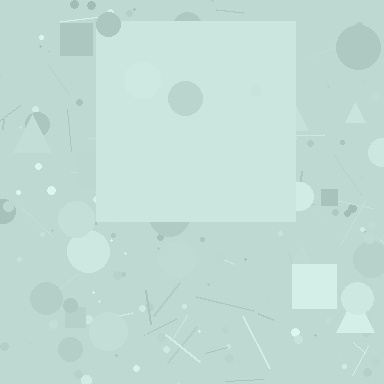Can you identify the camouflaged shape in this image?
The camouflaged shape is a square.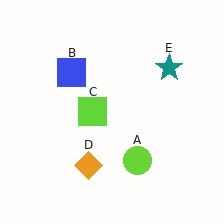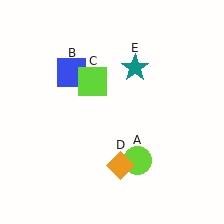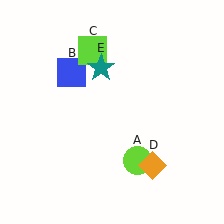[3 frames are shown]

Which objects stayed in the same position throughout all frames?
Lime circle (object A) and blue square (object B) remained stationary.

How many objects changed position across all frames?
3 objects changed position: lime square (object C), orange diamond (object D), teal star (object E).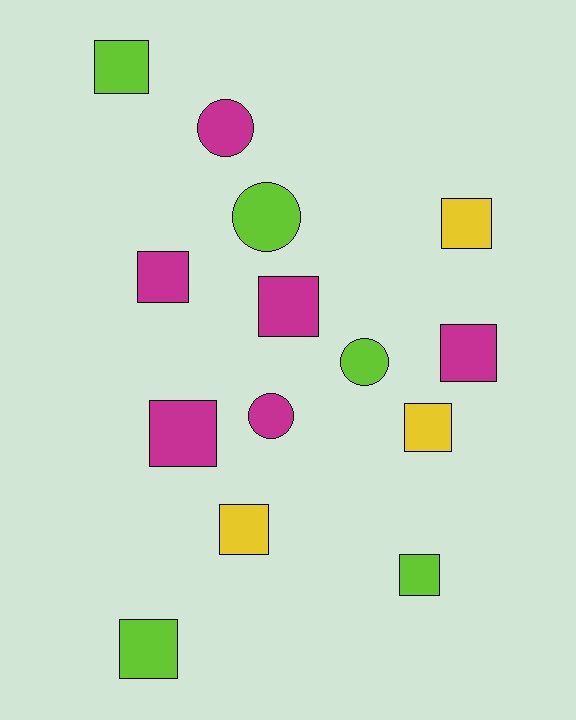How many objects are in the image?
There are 14 objects.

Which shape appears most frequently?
Square, with 10 objects.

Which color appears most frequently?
Magenta, with 6 objects.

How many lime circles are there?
There are 2 lime circles.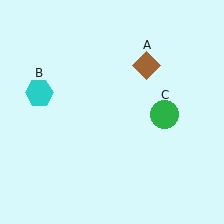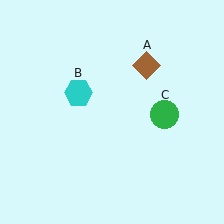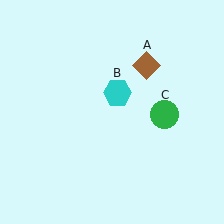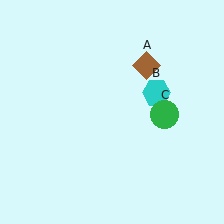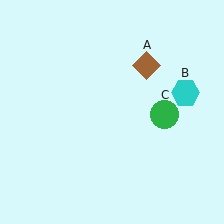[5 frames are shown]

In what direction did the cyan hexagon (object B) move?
The cyan hexagon (object B) moved right.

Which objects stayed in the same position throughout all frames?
Brown diamond (object A) and green circle (object C) remained stationary.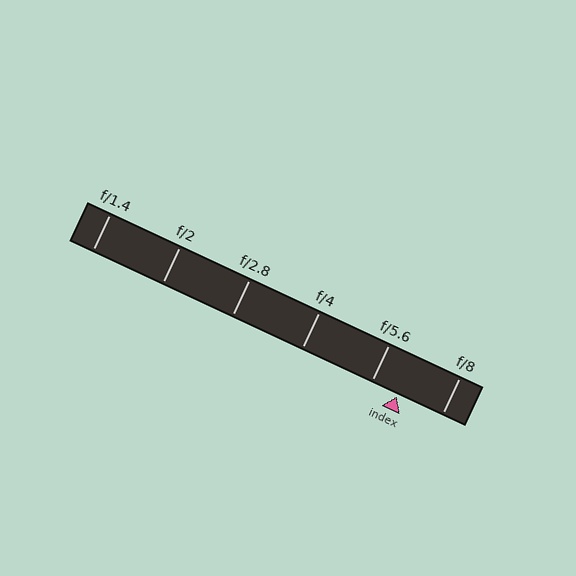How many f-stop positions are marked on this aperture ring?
There are 6 f-stop positions marked.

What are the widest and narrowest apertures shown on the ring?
The widest aperture shown is f/1.4 and the narrowest is f/8.